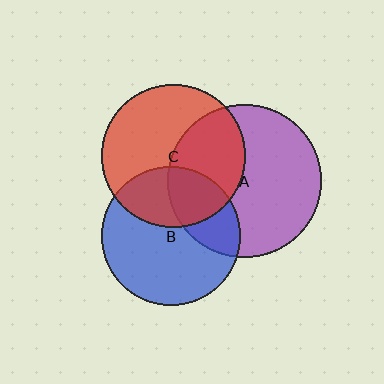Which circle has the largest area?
Circle A (purple).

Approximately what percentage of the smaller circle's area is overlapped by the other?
Approximately 40%.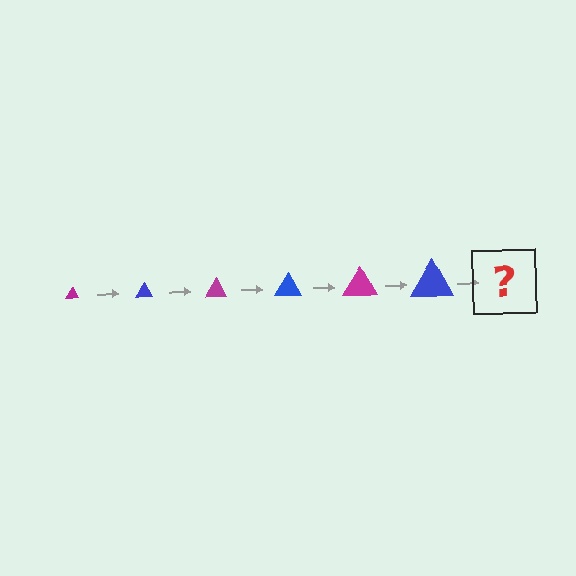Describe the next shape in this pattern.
It should be a magenta triangle, larger than the previous one.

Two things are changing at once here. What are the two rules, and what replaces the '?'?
The two rules are that the triangle grows larger each step and the color cycles through magenta and blue. The '?' should be a magenta triangle, larger than the previous one.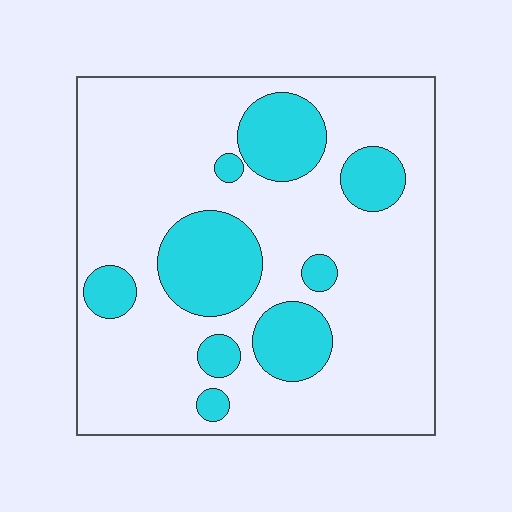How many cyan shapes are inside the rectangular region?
9.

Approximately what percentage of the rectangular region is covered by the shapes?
Approximately 25%.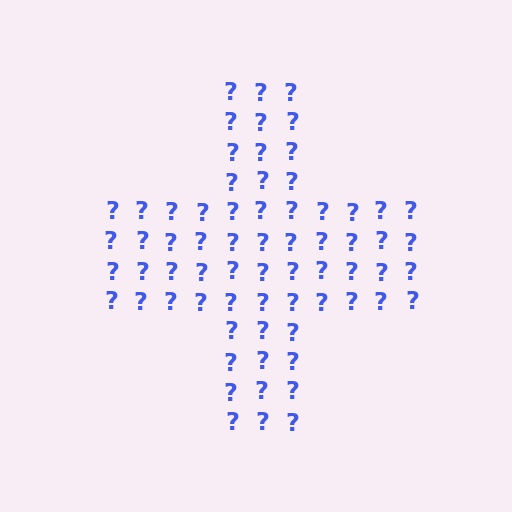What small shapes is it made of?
It is made of small question marks.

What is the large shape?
The large shape is a cross.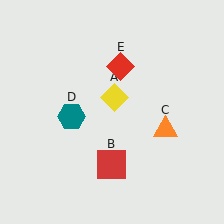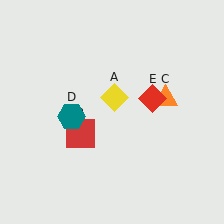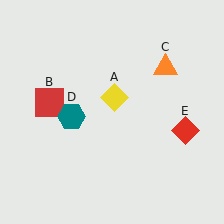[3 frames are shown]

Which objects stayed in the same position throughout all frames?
Yellow diamond (object A) and teal hexagon (object D) remained stationary.